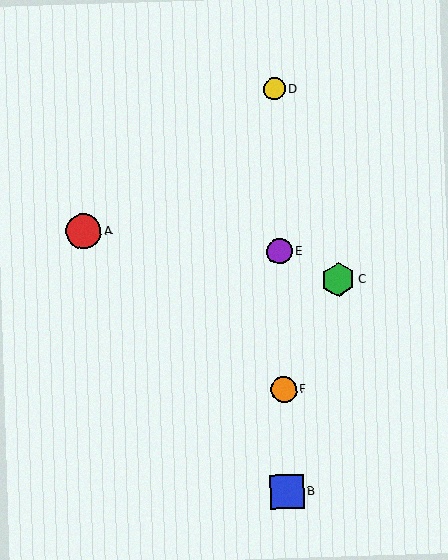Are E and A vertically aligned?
No, E is at x≈280 and A is at x≈83.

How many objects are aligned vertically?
4 objects (B, D, E, F) are aligned vertically.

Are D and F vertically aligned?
Yes, both are at x≈274.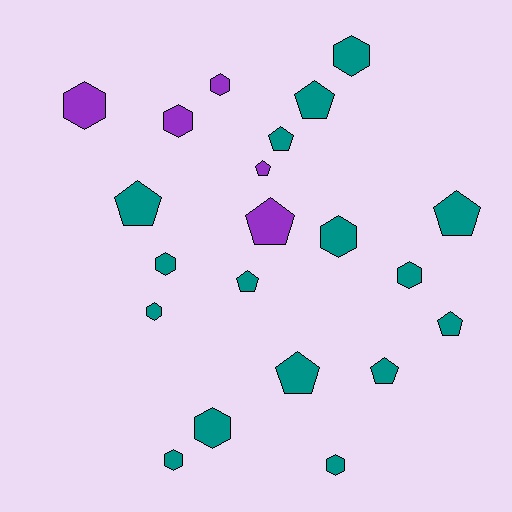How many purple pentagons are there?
There are 2 purple pentagons.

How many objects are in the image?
There are 21 objects.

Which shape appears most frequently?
Hexagon, with 11 objects.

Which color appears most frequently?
Teal, with 16 objects.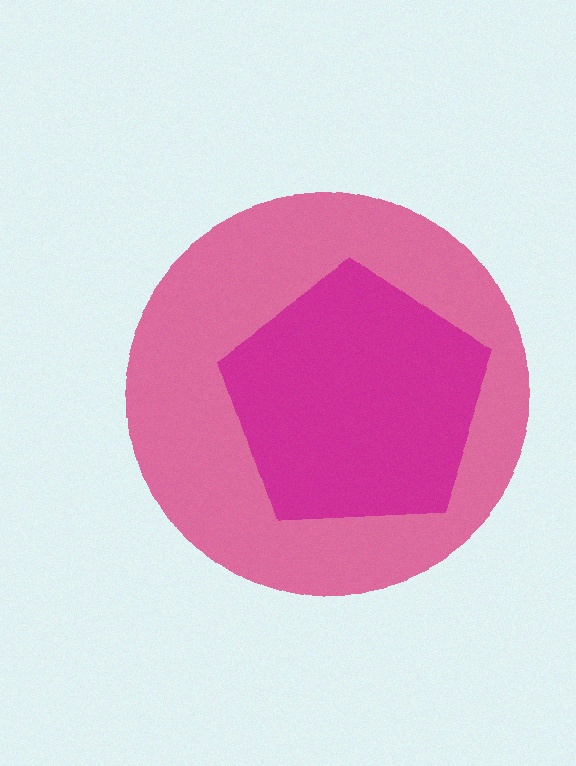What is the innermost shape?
The magenta pentagon.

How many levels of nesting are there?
2.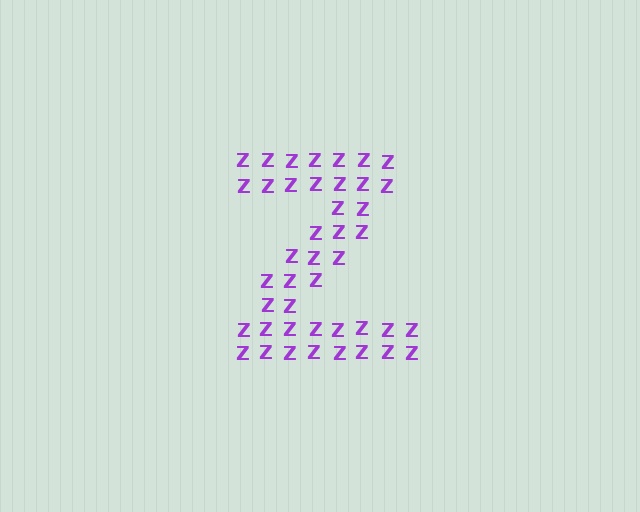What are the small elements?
The small elements are letter Z's.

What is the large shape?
The large shape is the letter Z.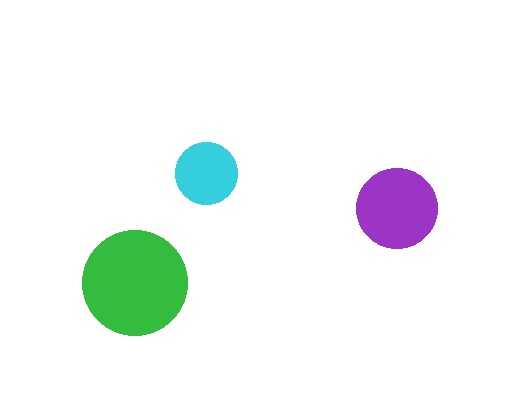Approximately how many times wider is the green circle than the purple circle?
About 1.5 times wider.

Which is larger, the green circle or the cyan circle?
The green one.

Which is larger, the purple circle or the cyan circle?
The purple one.